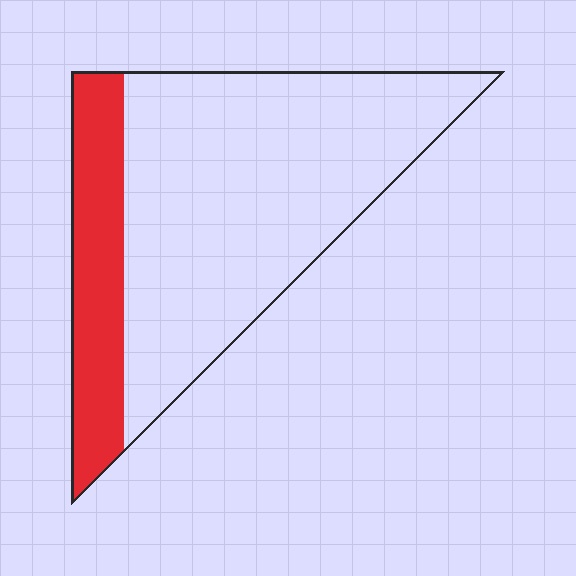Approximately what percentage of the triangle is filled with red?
Approximately 25%.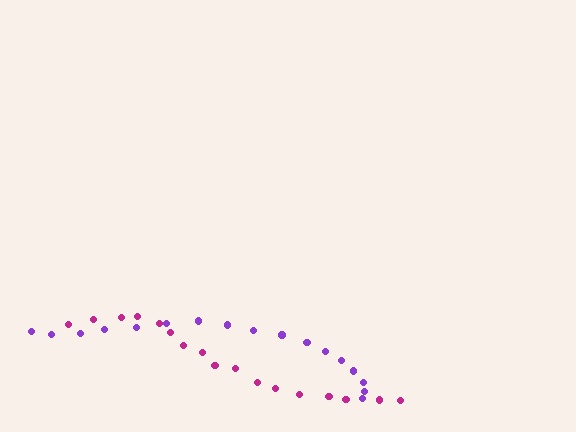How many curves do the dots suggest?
There are 2 distinct paths.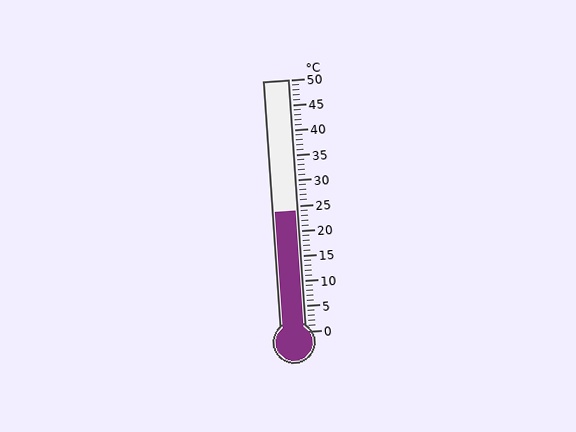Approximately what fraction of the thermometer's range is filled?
The thermometer is filled to approximately 50% of its range.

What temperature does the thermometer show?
The thermometer shows approximately 24°C.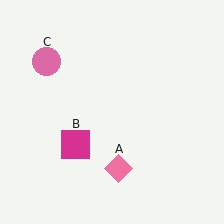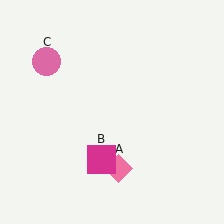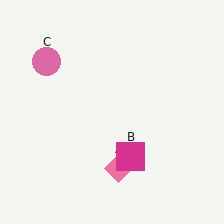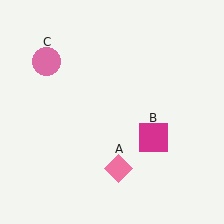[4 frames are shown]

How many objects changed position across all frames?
1 object changed position: magenta square (object B).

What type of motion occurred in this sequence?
The magenta square (object B) rotated counterclockwise around the center of the scene.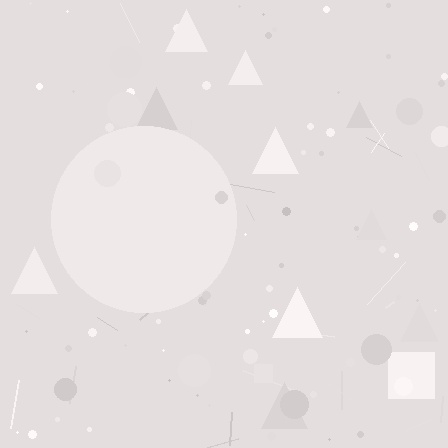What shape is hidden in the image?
A circle is hidden in the image.